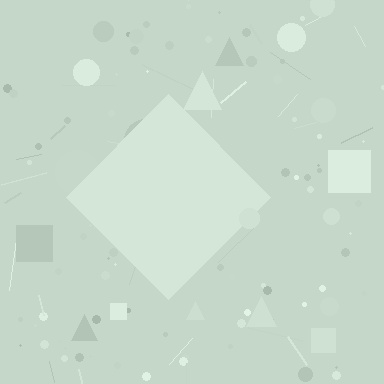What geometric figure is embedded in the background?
A diamond is embedded in the background.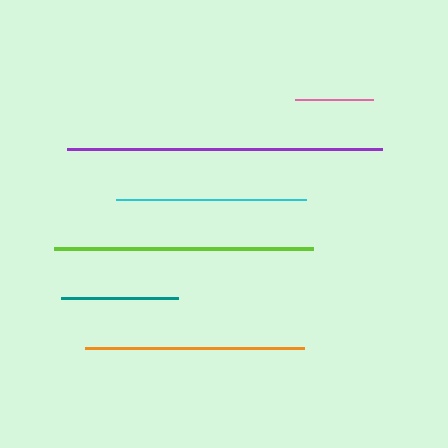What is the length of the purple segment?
The purple segment is approximately 315 pixels long.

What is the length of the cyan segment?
The cyan segment is approximately 191 pixels long.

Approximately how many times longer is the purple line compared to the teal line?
The purple line is approximately 2.7 times the length of the teal line.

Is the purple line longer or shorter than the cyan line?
The purple line is longer than the cyan line.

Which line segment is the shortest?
The pink line is the shortest at approximately 78 pixels.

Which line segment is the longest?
The purple line is the longest at approximately 315 pixels.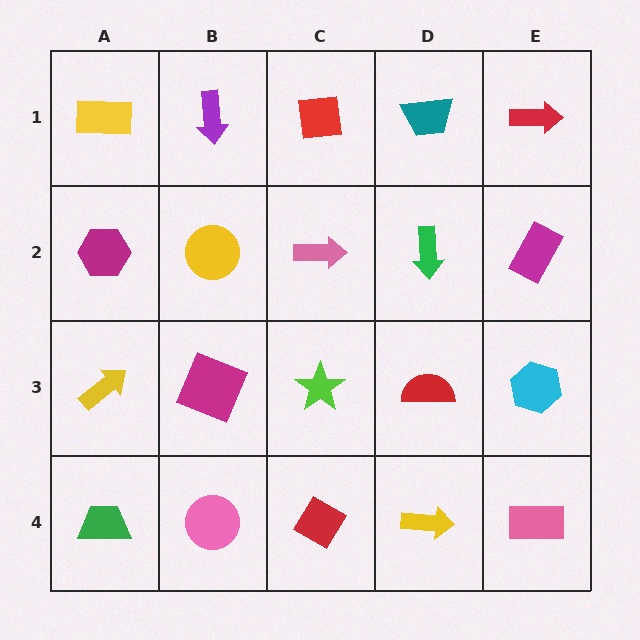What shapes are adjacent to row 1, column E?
A magenta rectangle (row 2, column E), a teal trapezoid (row 1, column D).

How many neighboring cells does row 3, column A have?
3.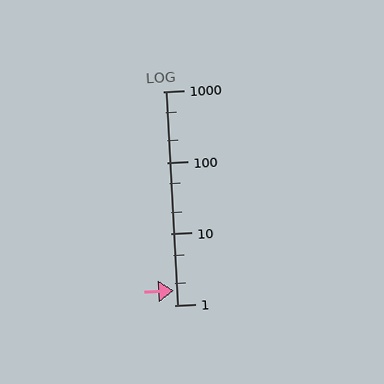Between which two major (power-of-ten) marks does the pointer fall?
The pointer is between 1 and 10.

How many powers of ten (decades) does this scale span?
The scale spans 3 decades, from 1 to 1000.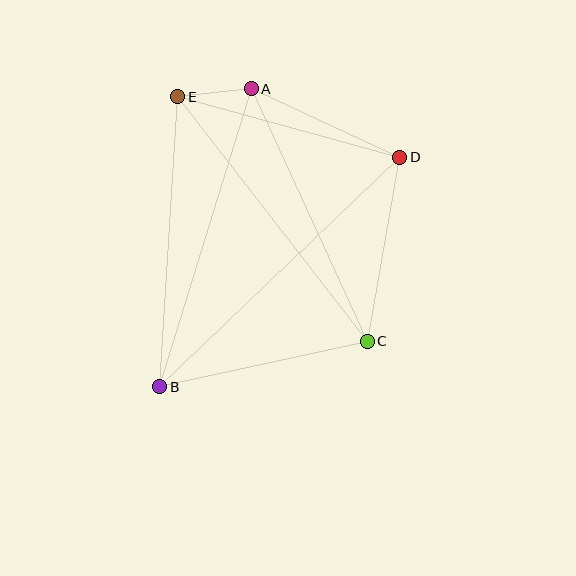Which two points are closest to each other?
Points A and E are closest to each other.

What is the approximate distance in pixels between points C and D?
The distance between C and D is approximately 187 pixels.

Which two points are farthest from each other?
Points B and D are farthest from each other.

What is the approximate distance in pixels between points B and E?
The distance between B and E is approximately 291 pixels.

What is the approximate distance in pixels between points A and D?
The distance between A and D is approximately 164 pixels.